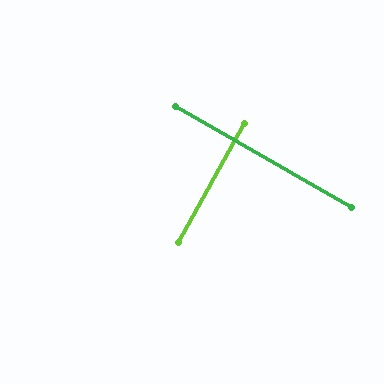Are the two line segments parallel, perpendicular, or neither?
Perpendicular — they meet at approximately 89°.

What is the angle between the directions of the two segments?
Approximately 89 degrees.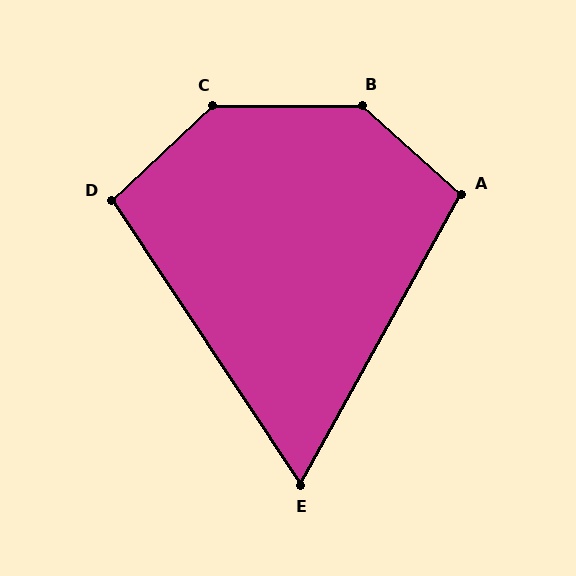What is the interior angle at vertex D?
Approximately 100 degrees (obtuse).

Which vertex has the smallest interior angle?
E, at approximately 63 degrees.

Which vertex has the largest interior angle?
B, at approximately 138 degrees.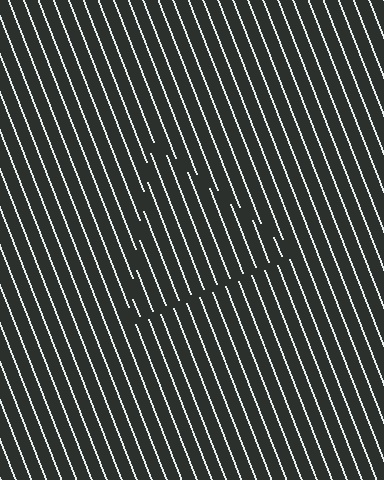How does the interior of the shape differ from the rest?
The interior of the shape contains the same grating, shifted by half a period — the contour is defined by the phase discontinuity where line-ends from the inner and outer gratings abut.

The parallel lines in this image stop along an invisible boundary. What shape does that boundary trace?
An illusory triangle. The interior of the shape contains the same grating, shifted by half a period — the contour is defined by the phase discontinuity where line-ends from the inner and outer gratings abut.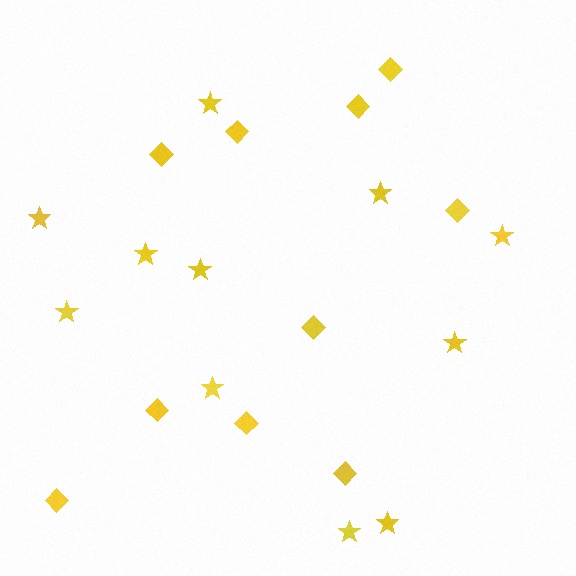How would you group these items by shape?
There are 2 groups: one group of diamonds (10) and one group of stars (11).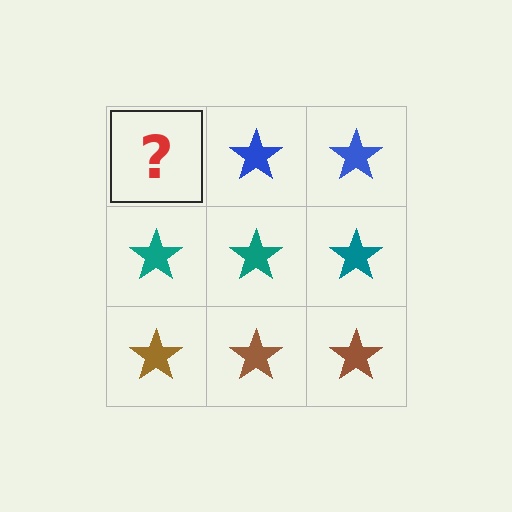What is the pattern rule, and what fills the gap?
The rule is that each row has a consistent color. The gap should be filled with a blue star.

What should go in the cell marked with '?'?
The missing cell should contain a blue star.